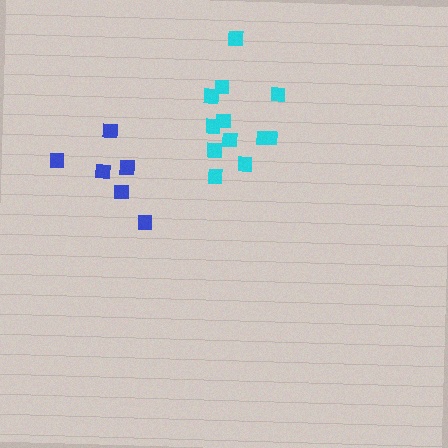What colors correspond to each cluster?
The clusters are colored: blue, cyan.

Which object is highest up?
The cyan cluster is topmost.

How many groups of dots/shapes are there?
There are 2 groups.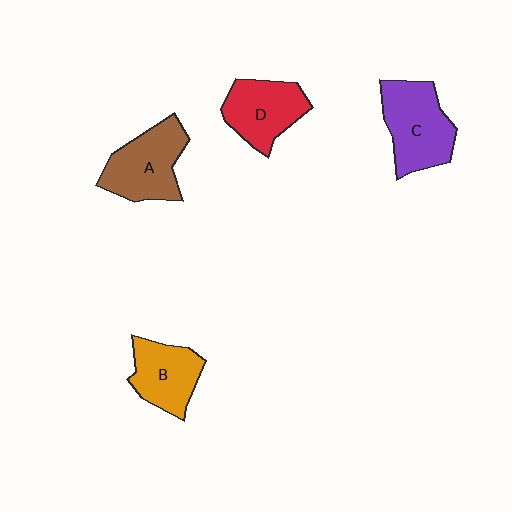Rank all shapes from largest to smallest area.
From largest to smallest: C (purple), A (brown), D (red), B (orange).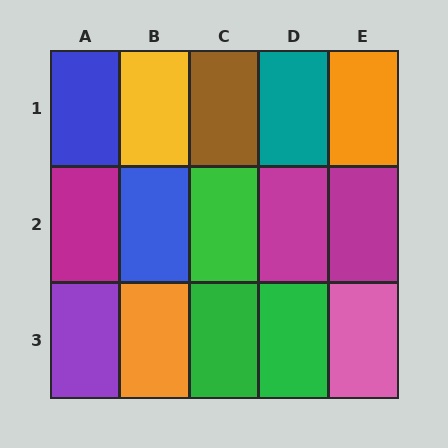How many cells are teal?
1 cell is teal.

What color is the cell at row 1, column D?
Teal.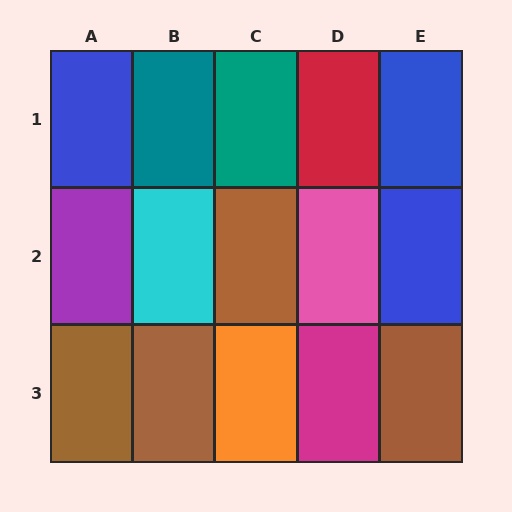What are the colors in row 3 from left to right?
Brown, brown, orange, magenta, brown.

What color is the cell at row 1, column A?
Blue.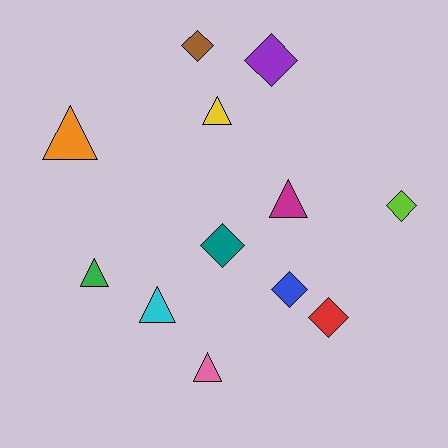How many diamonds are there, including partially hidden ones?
There are 6 diamonds.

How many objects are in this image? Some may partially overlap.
There are 12 objects.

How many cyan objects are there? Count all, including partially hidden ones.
There is 1 cyan object.